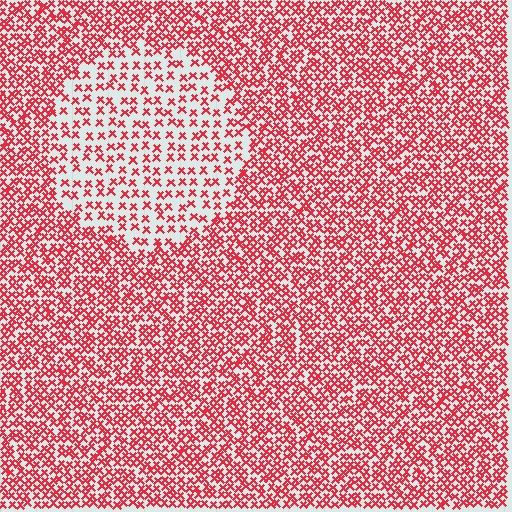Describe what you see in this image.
The image contains small red elements arranged at two different densities. A circle-shaped region is visible where the elements are less densely packed than the surrounding area.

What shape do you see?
I see a circle.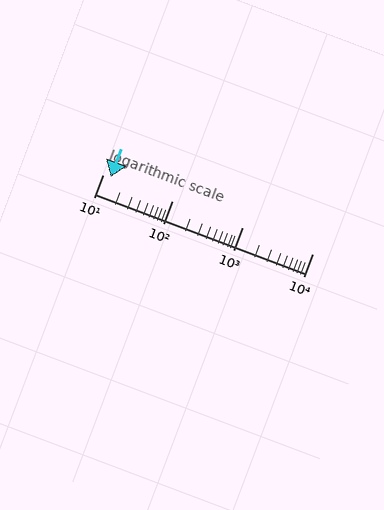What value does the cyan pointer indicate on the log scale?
The pointer indicates approximately 13.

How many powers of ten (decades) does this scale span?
The scale spans 3 decades, from 10 to 10000.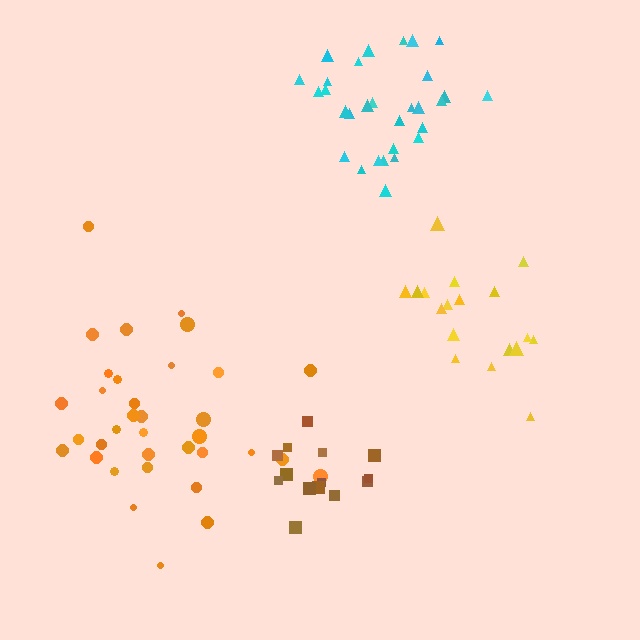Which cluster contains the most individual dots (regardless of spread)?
Orange (35).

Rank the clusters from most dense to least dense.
cyan, brown, orange, yellow.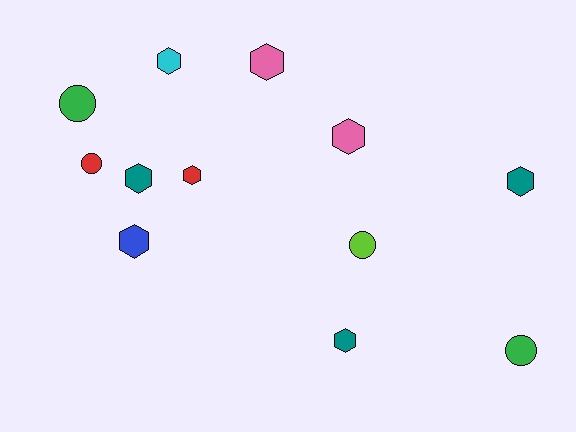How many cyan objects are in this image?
There is 1 cyan object.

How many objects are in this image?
There are 12 objects.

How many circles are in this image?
There are 4 circles.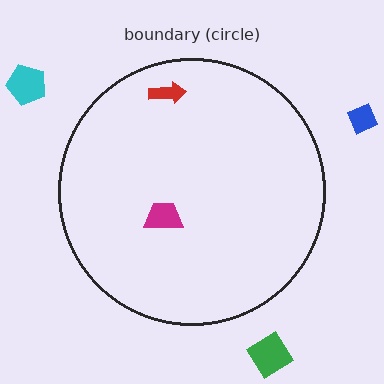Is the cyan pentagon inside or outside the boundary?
Outside.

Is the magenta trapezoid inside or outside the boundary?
Inside.